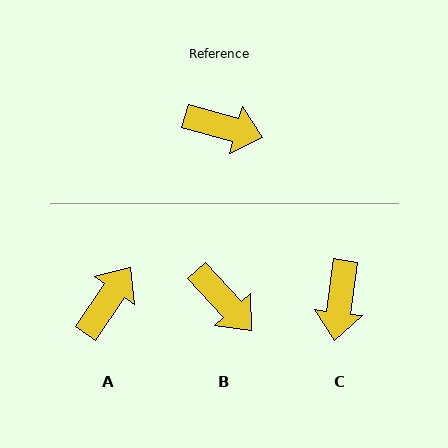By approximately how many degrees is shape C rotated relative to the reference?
Approximately 82 degrees clockwise.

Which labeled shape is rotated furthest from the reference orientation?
C, about 82 degrees away.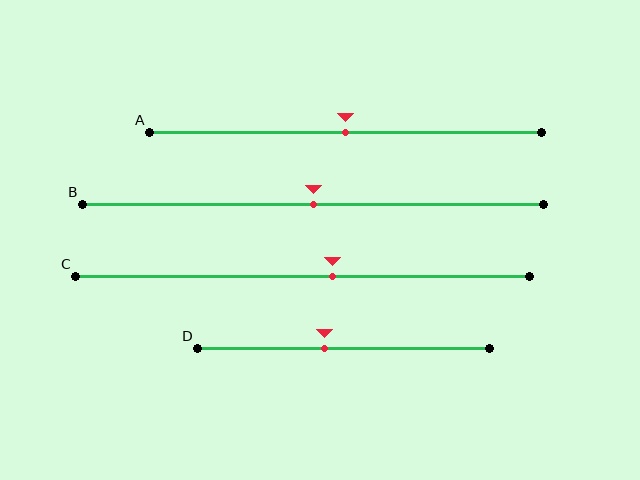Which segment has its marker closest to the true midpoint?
Segment A has its marker closest to the true midpoint.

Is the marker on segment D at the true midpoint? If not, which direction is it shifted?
No, the marker on segment D is shifted to the left by about 6% of the segment length.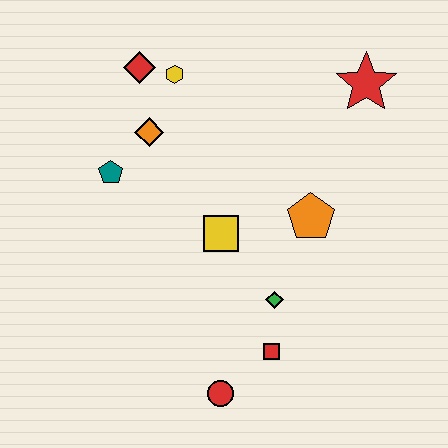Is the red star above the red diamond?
No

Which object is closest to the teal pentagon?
The orange diamond is closest to the teal pentagon.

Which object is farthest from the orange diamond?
The red circle is farthest from the orange diamond.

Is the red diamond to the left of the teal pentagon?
No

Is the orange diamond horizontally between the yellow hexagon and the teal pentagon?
Yes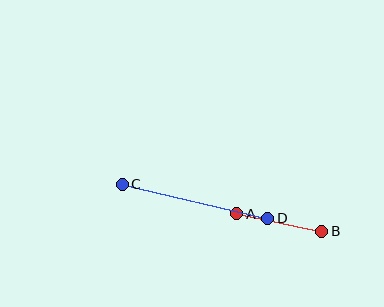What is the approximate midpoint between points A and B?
The midpoint is at approximately (279, 223) pixels.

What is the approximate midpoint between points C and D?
The midpoint is at approximately (195, 201) pixels.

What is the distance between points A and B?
The distance is approximately 87 pixels.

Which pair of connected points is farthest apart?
Points C and D are farthest apart.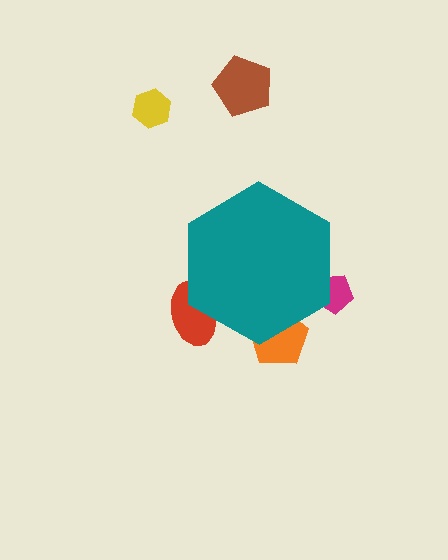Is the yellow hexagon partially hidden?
No, the yellow hexagon is fully visible.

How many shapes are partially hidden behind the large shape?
3 shapes are partially hidden.